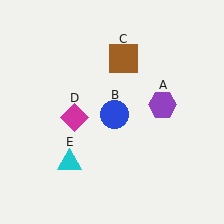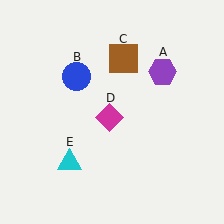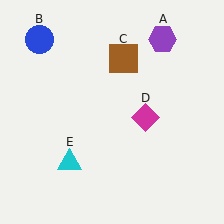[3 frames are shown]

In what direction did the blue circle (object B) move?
The blue circle (object B) moved up and to the left.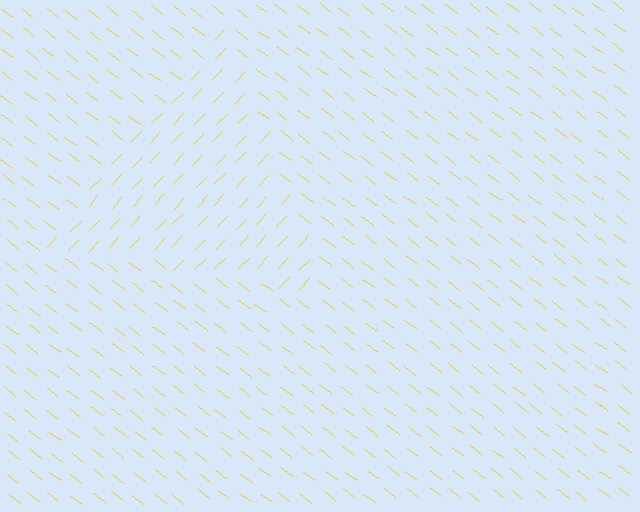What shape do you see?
I see a triangle.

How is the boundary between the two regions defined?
The boundary is defined purely by a change in line orientation (approximately 83 degrees difference). All lines are the same color and thickness.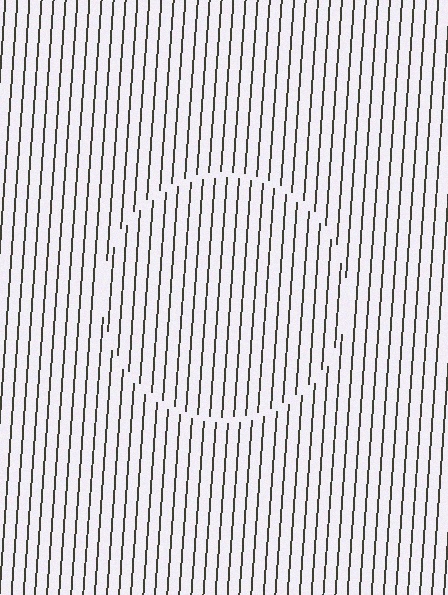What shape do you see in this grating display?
An illusory circle. The interior of the shape contains the same grating, shifted by half a period — the contour is defined by the phase discontinuity where line-ends from the inner and outer gratings abut.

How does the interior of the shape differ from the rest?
The interior of the shape contains the same grating, shifted by half a period — the contour is defined by the phase discontinuity where line-ends from the inner and outer gratings abut.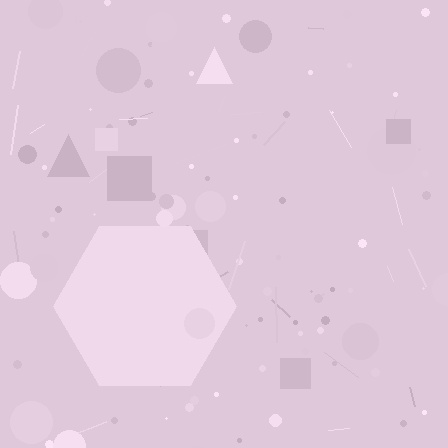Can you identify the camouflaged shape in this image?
The camouflaged shape is a hexagon.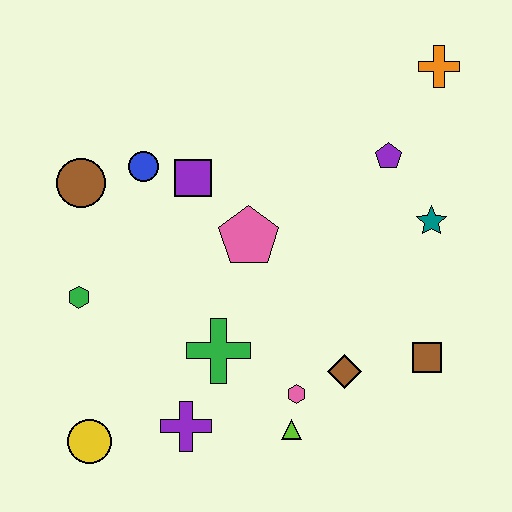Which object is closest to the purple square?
The blue circle is closest to the purple square.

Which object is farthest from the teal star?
The yellow circle is farthest from the teal star.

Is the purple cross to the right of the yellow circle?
Yes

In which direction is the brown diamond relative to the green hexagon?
The brown diamond is to the right of the green hexagon.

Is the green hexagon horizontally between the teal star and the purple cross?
No